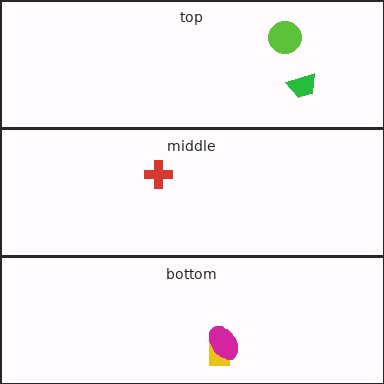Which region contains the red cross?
The middle region.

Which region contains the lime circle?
The top region.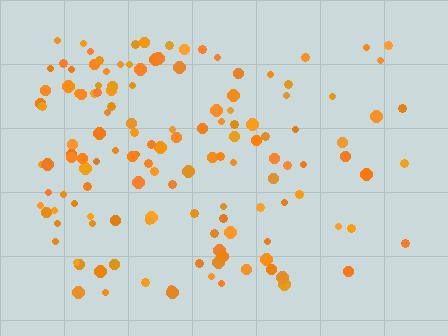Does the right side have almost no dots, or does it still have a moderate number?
Still a moderate number, just noticeably fewer than the left.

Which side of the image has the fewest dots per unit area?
The right.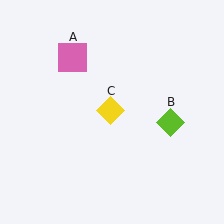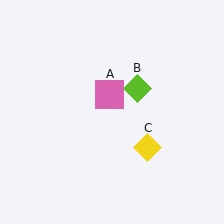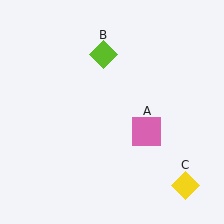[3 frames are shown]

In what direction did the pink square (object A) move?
The pink square (object A) moved down and to the right.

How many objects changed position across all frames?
3 objects changed position: pink square (object A), lime diamond (object B), yellow diamond (object C).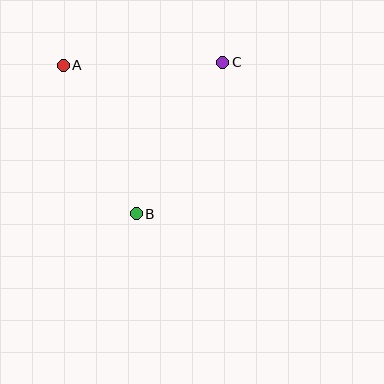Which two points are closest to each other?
Points A and C are closest to each other.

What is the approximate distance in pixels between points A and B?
The distance between A and B is approximately 165 pixels.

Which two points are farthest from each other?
Points B and C are farthest from each other.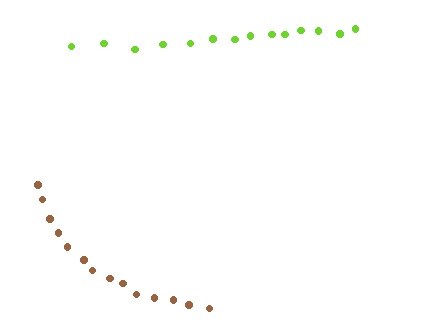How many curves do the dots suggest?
There are 2 distinct paths.